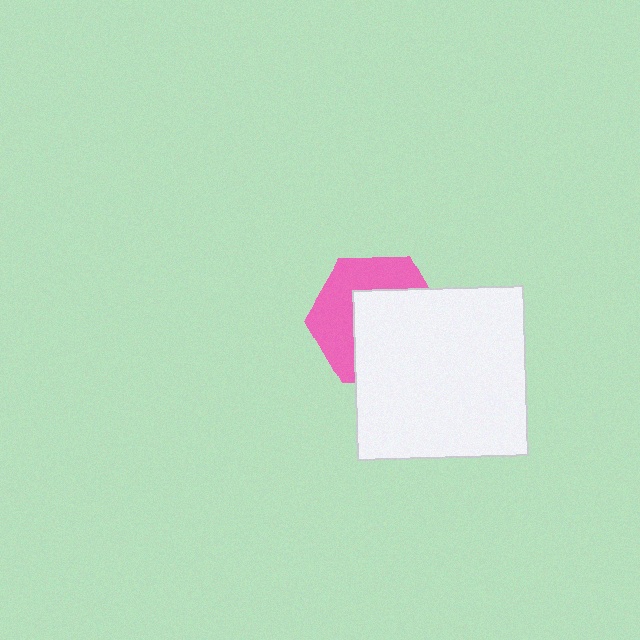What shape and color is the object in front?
The object in front is a white square.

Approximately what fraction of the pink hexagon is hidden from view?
Roughly 55% of the pink hexagon is hidden behind the white square.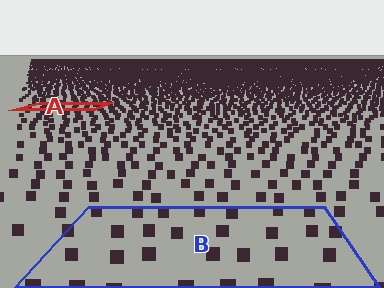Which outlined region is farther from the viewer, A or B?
Region A is farther from the viewer — the texture elements inside it appear smaller and more densely packed.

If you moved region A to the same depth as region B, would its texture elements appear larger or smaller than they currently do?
They would appear larger. At a closer depth, the same texture elements are projected at a bigger on-screen size.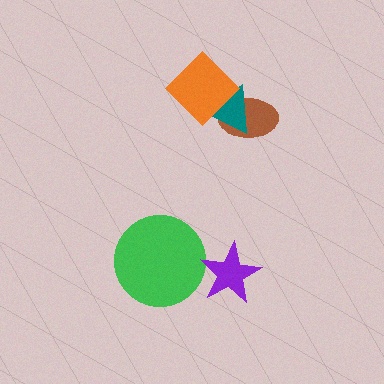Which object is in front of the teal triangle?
The orange diamond is in front of the teal triangle.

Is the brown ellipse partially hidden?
Yes, it is partially covered by another shape.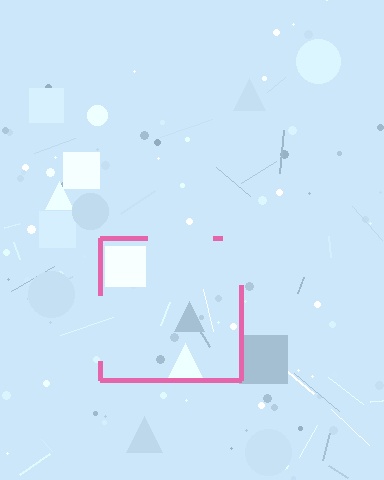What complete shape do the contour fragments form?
The contour fragments form a square.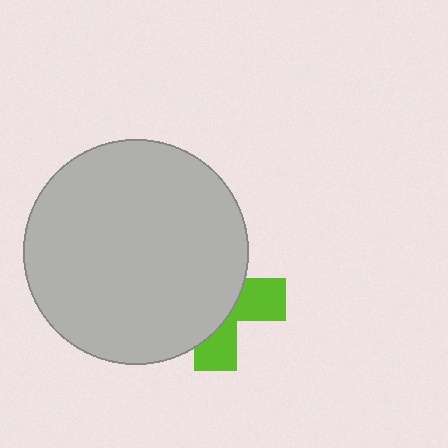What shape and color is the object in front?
The object in front is a light gray circle.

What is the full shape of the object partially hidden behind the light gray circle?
The partially hidden object is a lime cross.